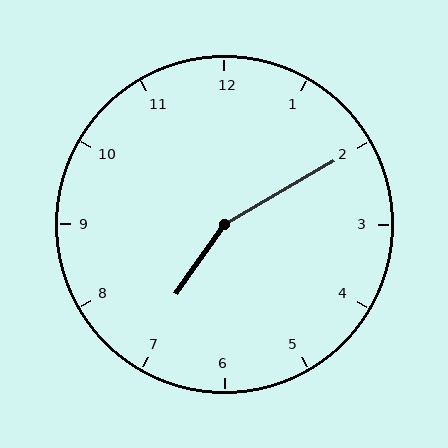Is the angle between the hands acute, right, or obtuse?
It is obtuse.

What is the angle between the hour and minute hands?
Approximately 155 degrees.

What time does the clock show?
7:10.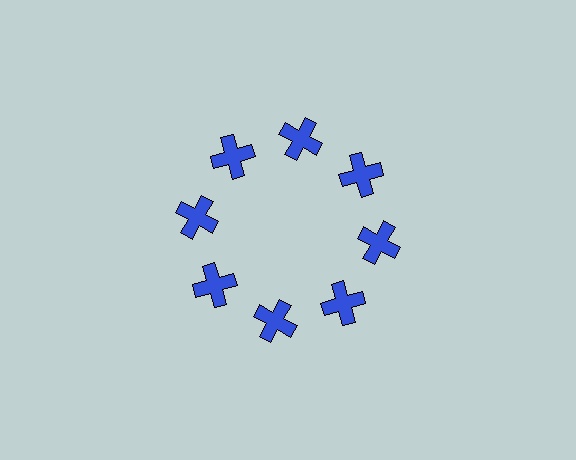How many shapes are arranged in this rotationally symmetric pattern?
There are 8 shapes, arranged in 8 groups of 1.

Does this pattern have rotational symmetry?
Yes, this pattern has 8-fold rotational symmetry. It looks the same after rotating 45 degrees around the center.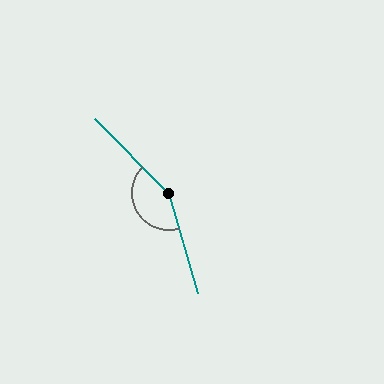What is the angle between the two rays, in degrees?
Approximately 151 degrees.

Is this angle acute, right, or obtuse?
It is obtuse.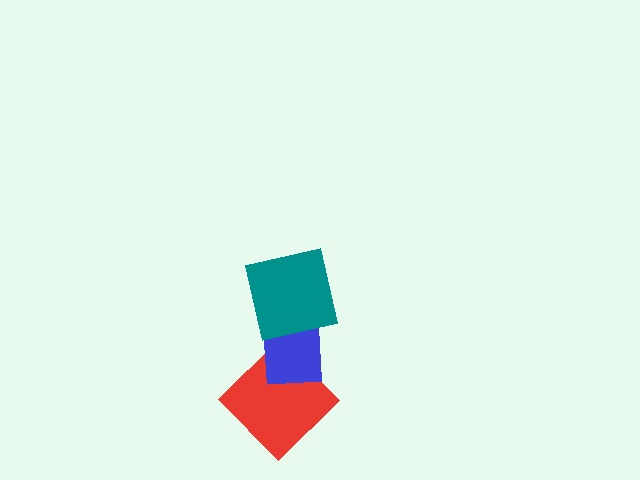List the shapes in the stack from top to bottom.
From top to bottom: the teal square, the blue square, the red diamond.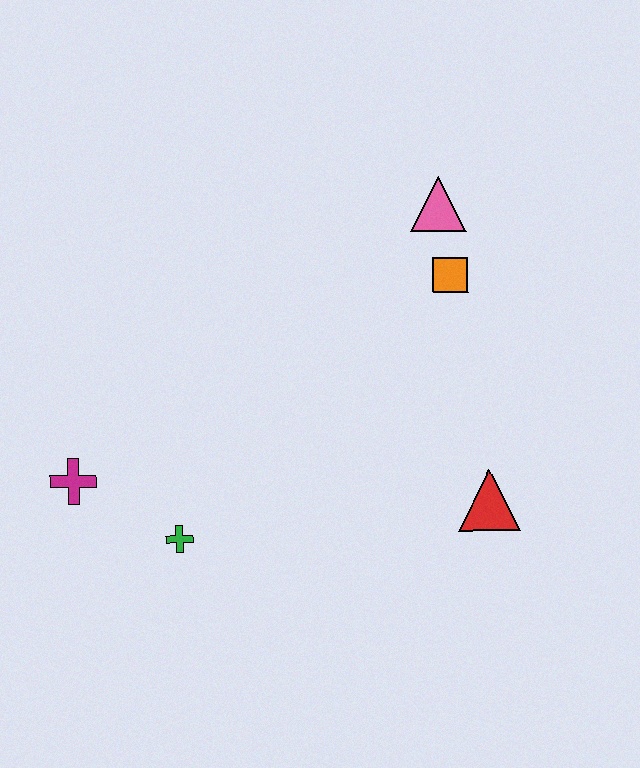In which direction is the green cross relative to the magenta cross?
The green cross is to the right of the magenta cross.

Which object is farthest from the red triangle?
The magenta cross is farthest from the red triangle.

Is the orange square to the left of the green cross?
No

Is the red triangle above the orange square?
No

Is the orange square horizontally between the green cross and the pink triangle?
No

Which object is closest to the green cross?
The magenta cross is closest to the green cross.